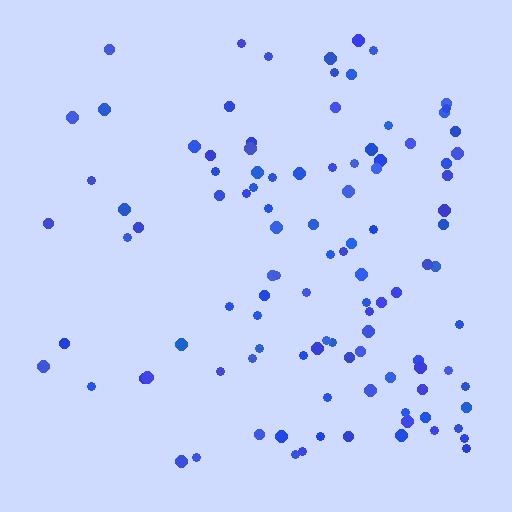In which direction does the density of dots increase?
From left to right, with the right side densest.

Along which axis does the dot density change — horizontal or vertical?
Horizontal.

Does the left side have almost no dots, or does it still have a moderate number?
Still a moderate number, just noticeably fewer than the right.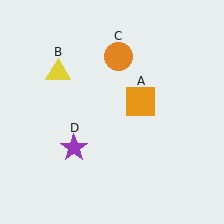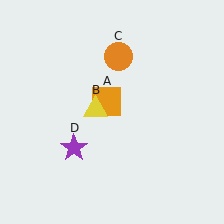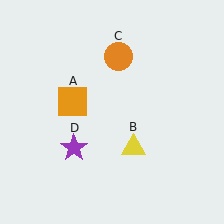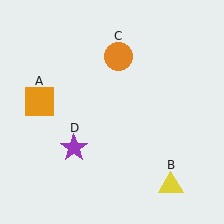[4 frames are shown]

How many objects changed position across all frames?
2 objects changed position: orange square (object A), yellow triangle (object B).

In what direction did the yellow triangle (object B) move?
The yellow triangle (object B) moved down and to the right.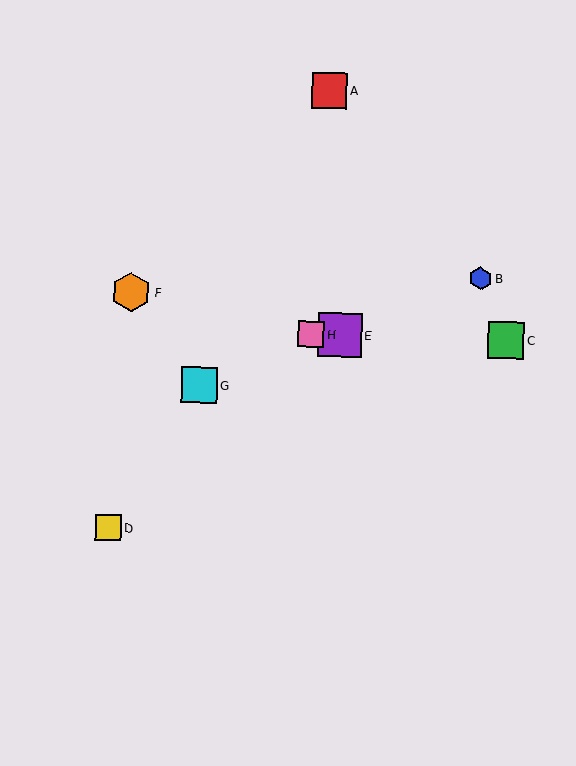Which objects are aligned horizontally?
Objects C, E, H are aligned horizontally.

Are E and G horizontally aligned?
No, E is at y≈335 and G is at y≈385.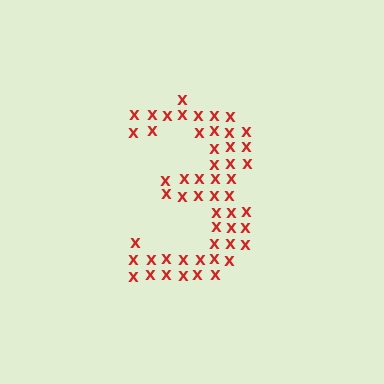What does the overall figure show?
The overall figure shows the digit 3.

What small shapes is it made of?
It is made of small letter X's.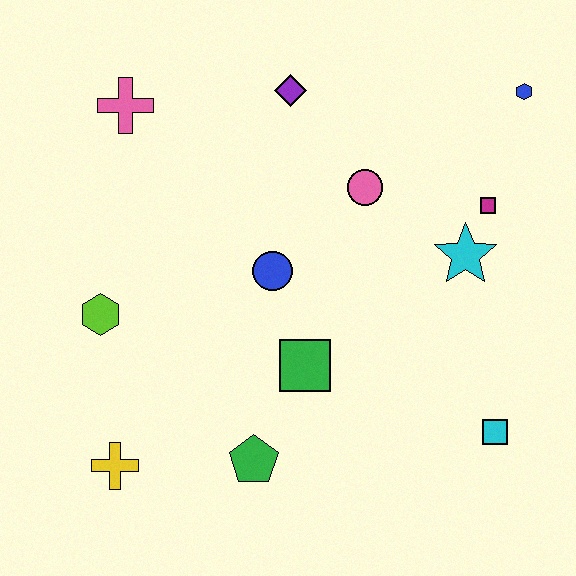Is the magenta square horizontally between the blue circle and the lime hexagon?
No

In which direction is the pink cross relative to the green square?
The pink cross is above the green square.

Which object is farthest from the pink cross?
The cyan square is farthest from the pink cross.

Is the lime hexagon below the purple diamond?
Yes